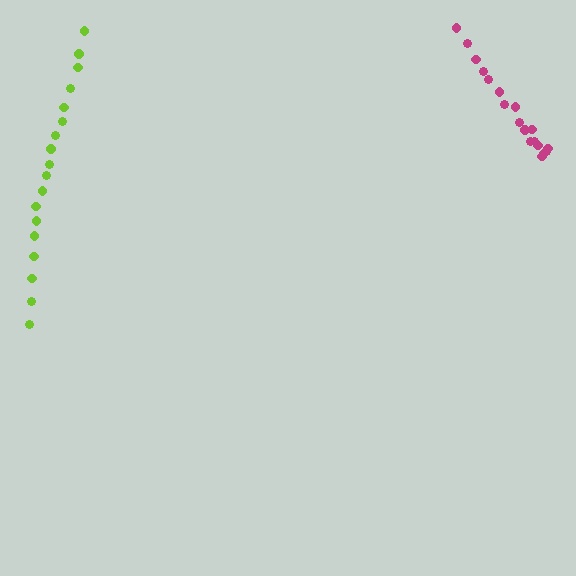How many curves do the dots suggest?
There are 2 distinct paths.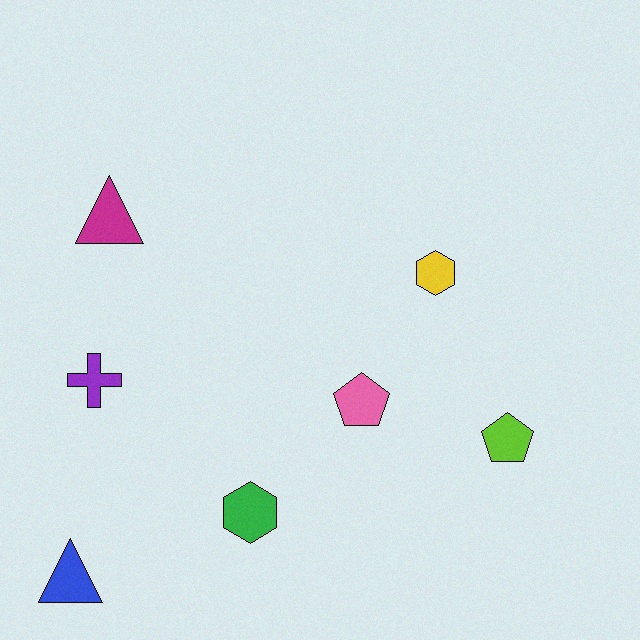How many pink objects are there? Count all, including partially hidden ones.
There is 1 pink object.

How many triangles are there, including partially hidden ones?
There are 2 triangles.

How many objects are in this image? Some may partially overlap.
There are 7 objects.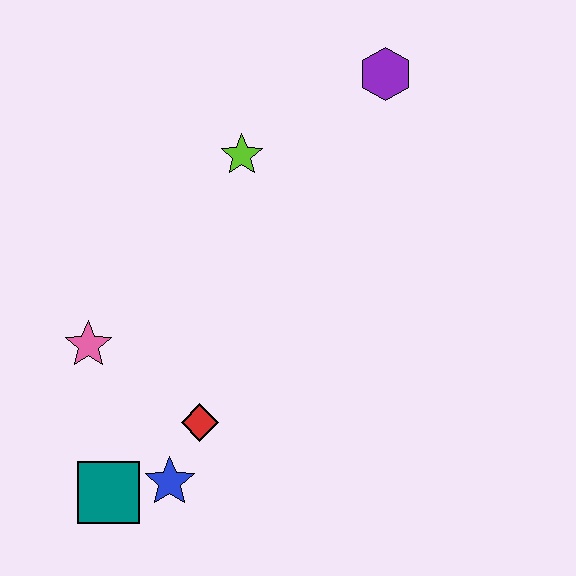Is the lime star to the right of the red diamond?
Yes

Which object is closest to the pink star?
The red diamond is closest to the pink star.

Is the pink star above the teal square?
Yes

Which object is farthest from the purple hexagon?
The teal square is farthest from the purple hexagon.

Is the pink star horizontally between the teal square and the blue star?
No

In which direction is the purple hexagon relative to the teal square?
The purple hexagon is above the teal square.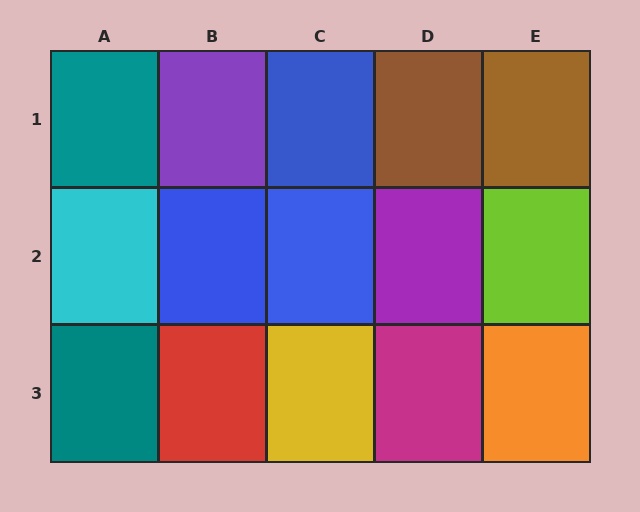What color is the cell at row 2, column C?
Blue.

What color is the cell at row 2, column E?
Lime.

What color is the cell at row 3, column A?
Teal.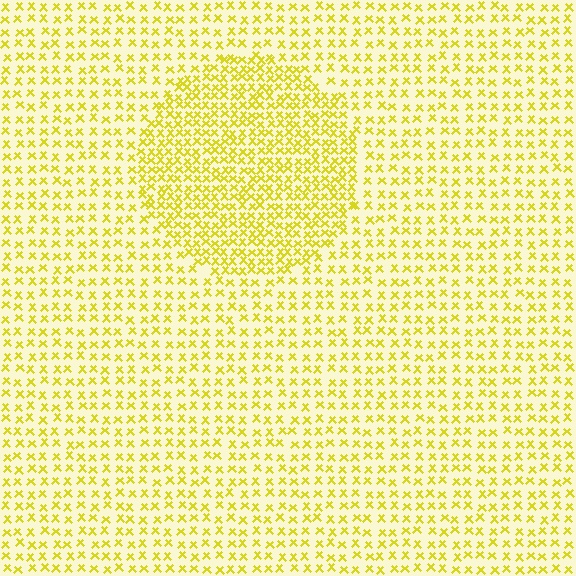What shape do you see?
I see a circle.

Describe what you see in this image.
The image contains small yellow elements arranged at two different densities. A circle-shaped region is visible where the elements are more densely packed than the surrounding area.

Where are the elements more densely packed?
The elements are more densely packed inside the circle boundary.